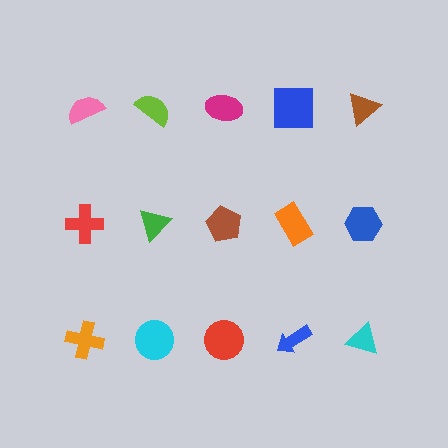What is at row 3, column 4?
A blue arrow.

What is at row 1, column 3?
A magenta ellipse.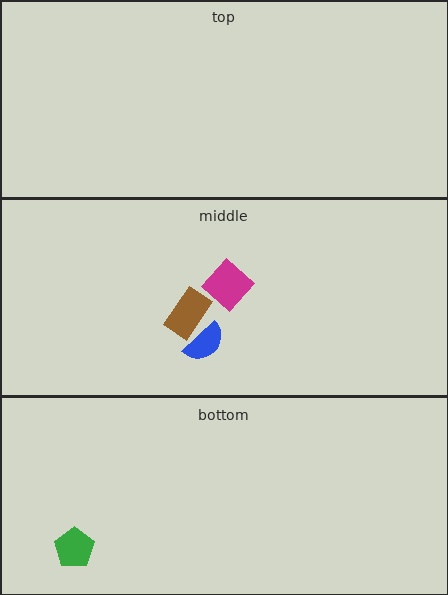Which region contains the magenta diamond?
The middle region.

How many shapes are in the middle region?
3.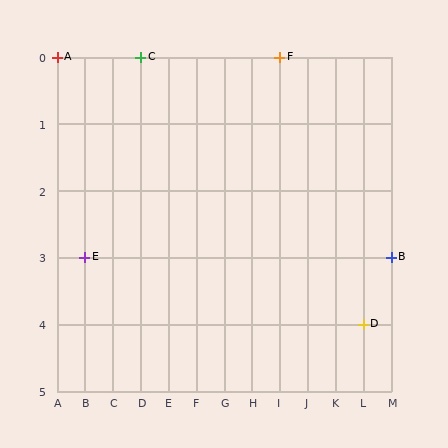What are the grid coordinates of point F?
Point F is at grid coordinates (I, 0).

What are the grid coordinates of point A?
Point A is at grid coordinates (A, 0).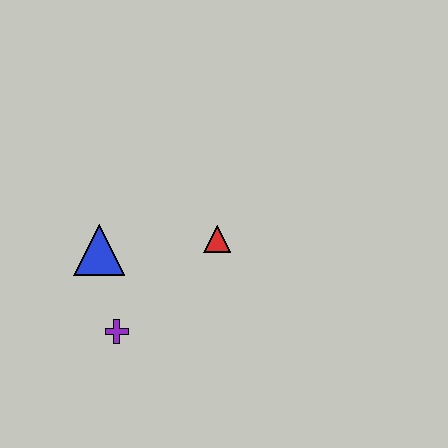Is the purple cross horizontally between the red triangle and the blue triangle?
Yes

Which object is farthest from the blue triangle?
The red triangle is farthest from the blue triangle.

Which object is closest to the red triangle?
The blue triangle is closest to the red triangle.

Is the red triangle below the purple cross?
No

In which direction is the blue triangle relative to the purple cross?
The blue triangle is above the purple cross.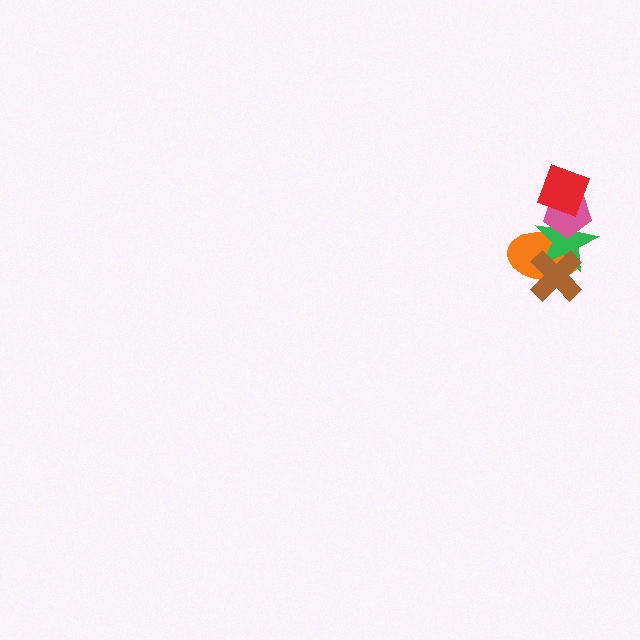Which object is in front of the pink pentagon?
The red diamond is in front of the pink pentagon.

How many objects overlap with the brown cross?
2 objects overlap with the brown cross.